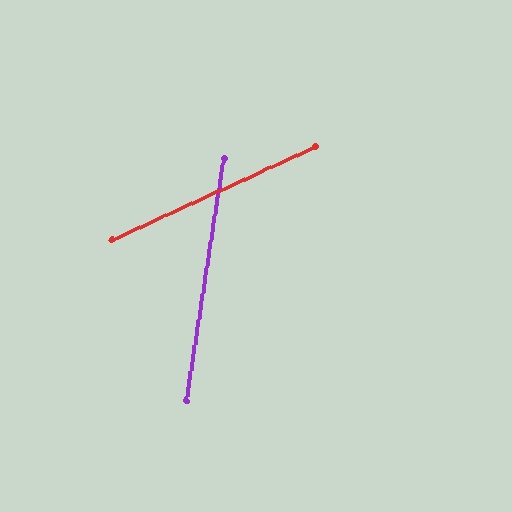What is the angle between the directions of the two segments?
Approximately 57 degrees.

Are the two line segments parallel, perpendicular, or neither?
Neither parallel nor perpendicular — they differ by about 57°.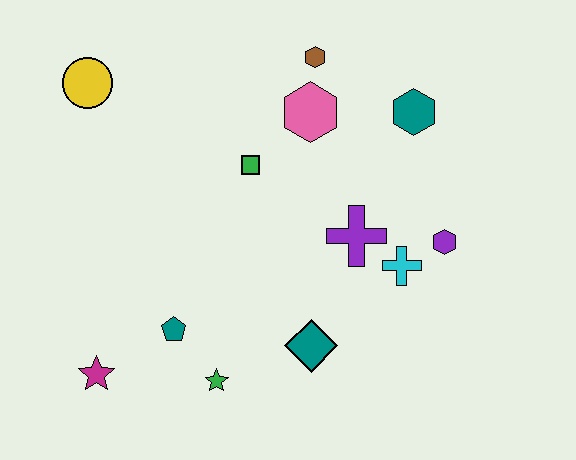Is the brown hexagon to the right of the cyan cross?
No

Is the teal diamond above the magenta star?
Yes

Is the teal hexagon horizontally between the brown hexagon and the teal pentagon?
No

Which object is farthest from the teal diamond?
The yellow circle is farthest from the teal diamond.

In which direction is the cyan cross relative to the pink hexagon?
The cyan cross is below the pink hexagon.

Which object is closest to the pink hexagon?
The brown hexagon is closest to the pink hexagon.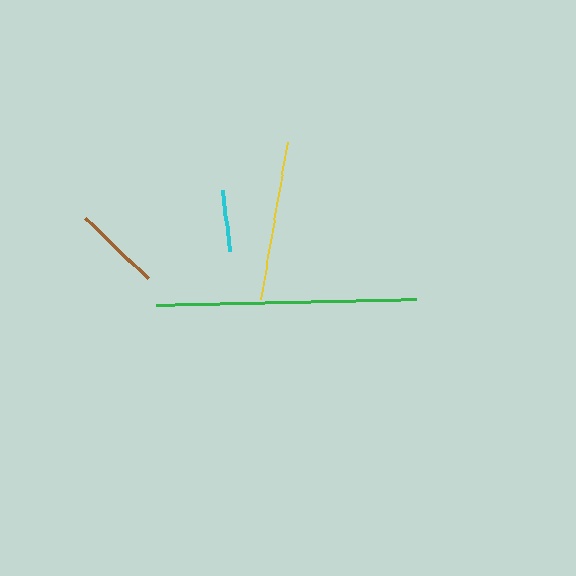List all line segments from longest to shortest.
From longest to shortest: green, yellow, brown, cyan.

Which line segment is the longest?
The green line is the longest at approximately 260 pixels.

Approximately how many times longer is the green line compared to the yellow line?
The green line is approximately 1.6 times the length of the yellow line.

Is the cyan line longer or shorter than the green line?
The green line is longer than the cyan line.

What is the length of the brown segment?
The brown segment is approximately 86 pixels long.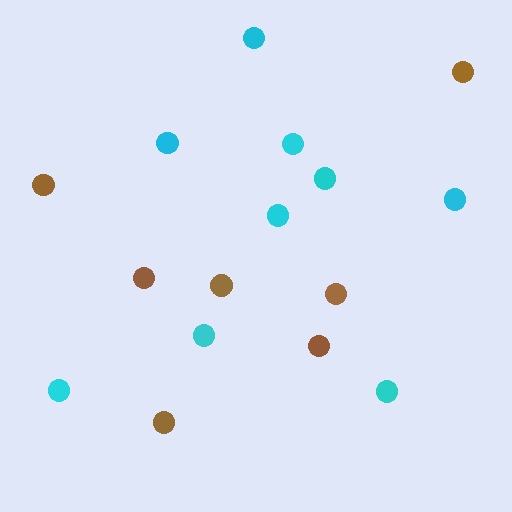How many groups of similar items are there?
There are 2 groups: one group of cyan circles (9) and one group of brown circles (7).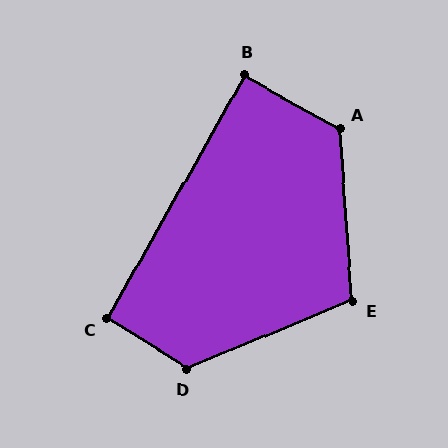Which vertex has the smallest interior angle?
B, at approximately 90 degrees.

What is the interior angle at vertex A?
Approximately 123 degrees (obtuse).